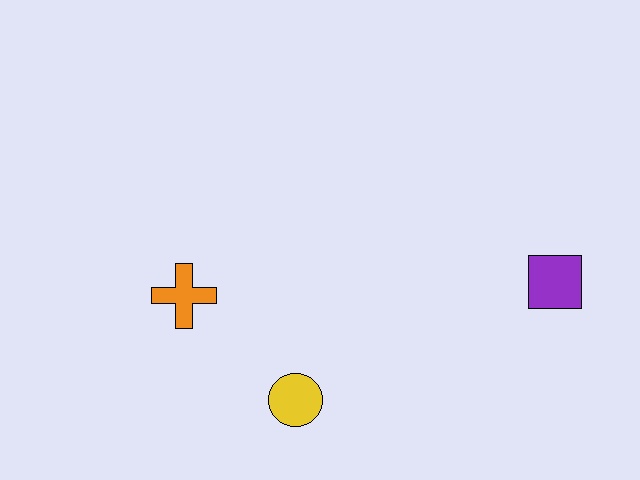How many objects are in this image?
There are 3 objects.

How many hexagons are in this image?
There are no hexagons.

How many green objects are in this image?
There are no green objects.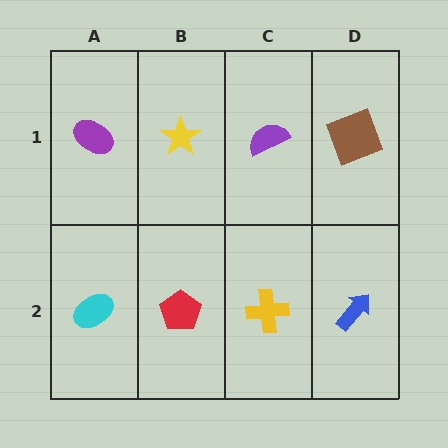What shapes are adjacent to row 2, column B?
A yellow star (row 1, column B), a cyan ellipse (row 2, column A), a yellow cross (row 2, column C).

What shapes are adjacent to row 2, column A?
A purple ellipse (row 1, column A), a red pentagon (row 2, column B).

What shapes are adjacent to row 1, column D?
A blue arrow (row 2, column D), a purple semicircle (row 1, column C).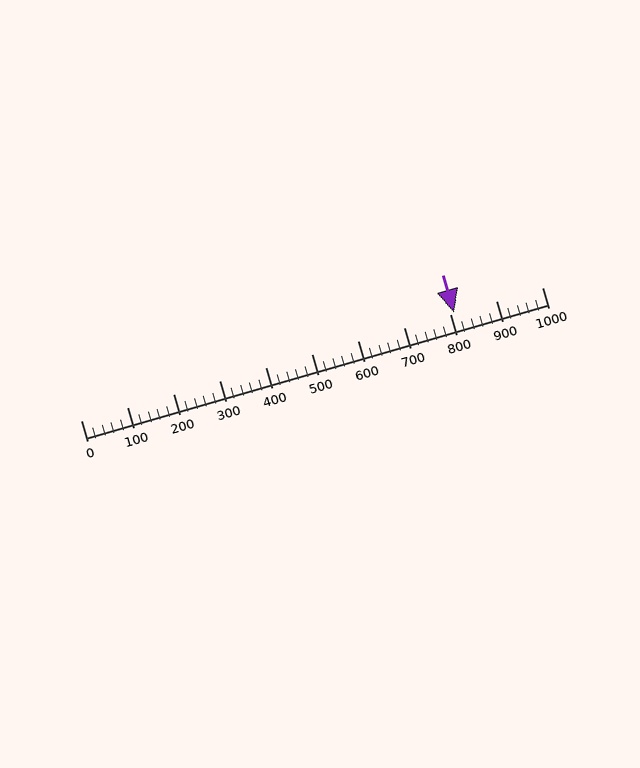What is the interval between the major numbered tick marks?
The major tick marks are spaced 100 units apart.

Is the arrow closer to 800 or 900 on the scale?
The arrow is closer to 800.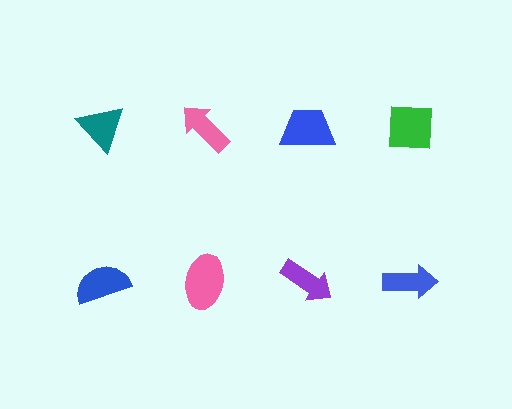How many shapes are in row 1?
4 shapes.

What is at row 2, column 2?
A pink ellipse.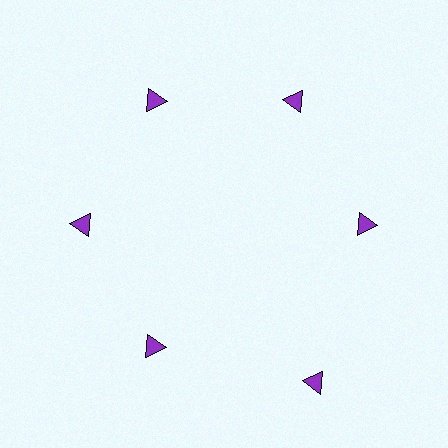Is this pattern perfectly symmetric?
No. The 6 purple triangles are arranged in a ring, but one element near the 5 o'clock position is pushed outward from the center, breaking the 6-fold rotational symmetry.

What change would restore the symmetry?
The symmetry would be restored by moving it inward, back onto the ring so that all 6 triangles sit at equal angles and equal distance from the center.